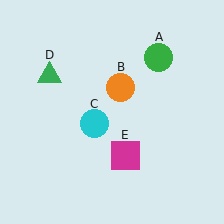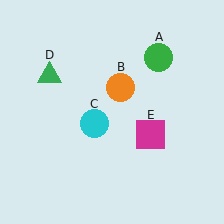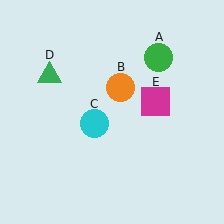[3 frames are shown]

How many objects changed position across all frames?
1 object changed position: magenta square (object E).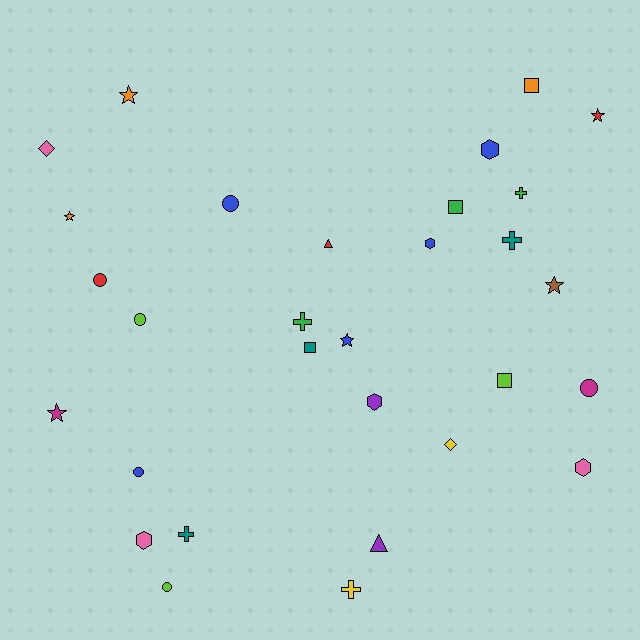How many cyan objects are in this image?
There are no cyan objects.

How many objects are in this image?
There are 30 objects.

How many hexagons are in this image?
There are 5 hexagons.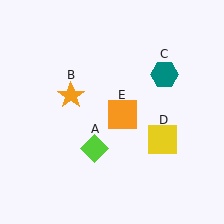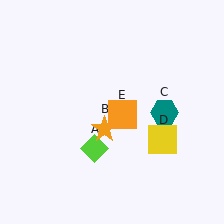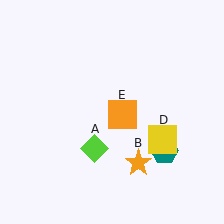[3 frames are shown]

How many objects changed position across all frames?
2 objects changed position: orange star (object B), teal hexagon (object C).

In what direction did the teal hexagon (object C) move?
The teal hexagon (object C) moved down.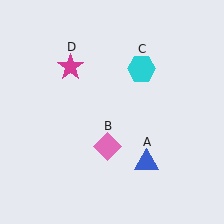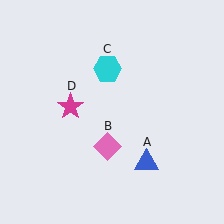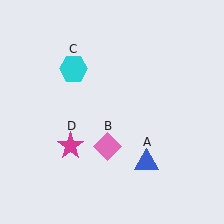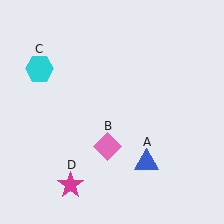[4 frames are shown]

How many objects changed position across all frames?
2 objects changed position: cyan hexagon (object C), magenta star (object D).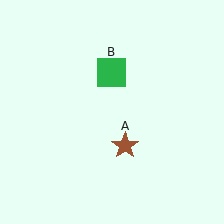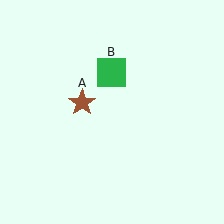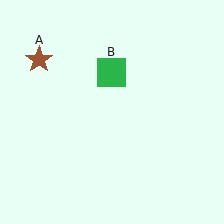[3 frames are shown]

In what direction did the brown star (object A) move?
The brown star (object A) moved up and to the left.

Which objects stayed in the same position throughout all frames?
Green square (object B) remained stationary.